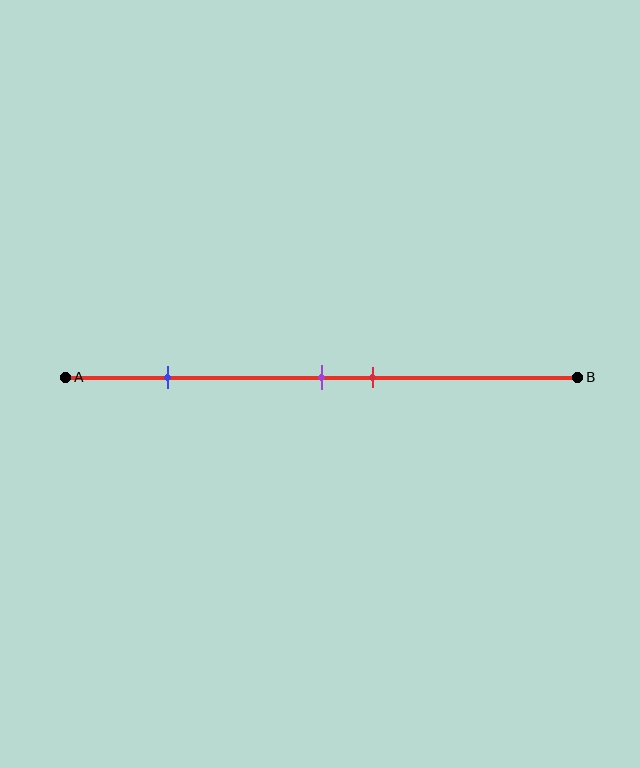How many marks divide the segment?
There are 3 marks dividing the segment.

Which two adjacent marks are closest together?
The purple and red marks are the closest adjacent pair.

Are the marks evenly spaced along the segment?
No, the marks are not evenly spaced.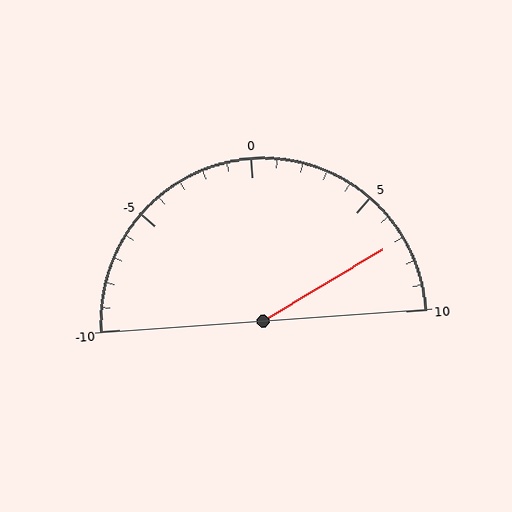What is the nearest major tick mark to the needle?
The nearest major tick mark is 5.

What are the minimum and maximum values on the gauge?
The gauge ranges from -10 to 10.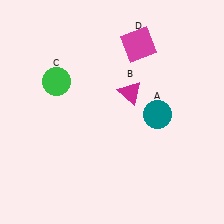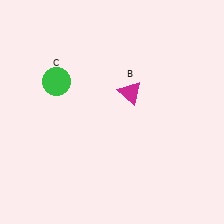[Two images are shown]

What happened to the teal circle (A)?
The teal circle (A) was removed in Image 2. It was in the bottom-right area of Image 1.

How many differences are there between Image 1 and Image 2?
There are 2 differences between the two images.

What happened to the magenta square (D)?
The magenta square (D) was removed in Image 2. It was in the top-right area of Image 1.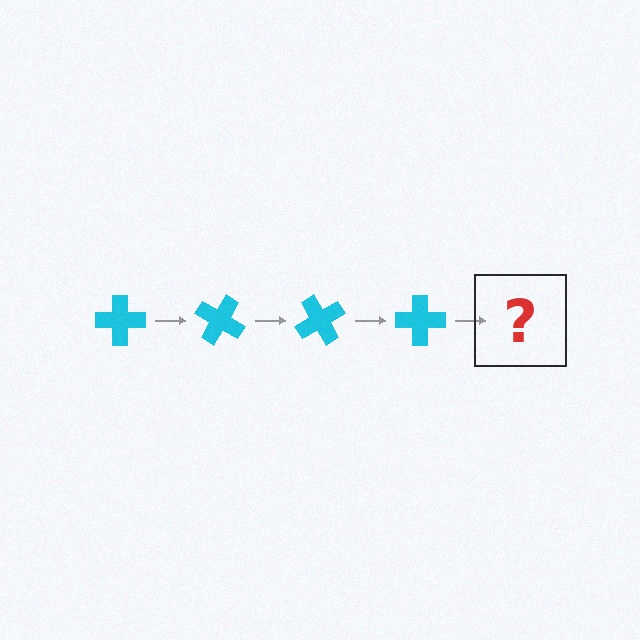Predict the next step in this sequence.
The next step is a cyan cross rotated 120 degrees.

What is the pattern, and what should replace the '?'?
The pattern is that the cross rotates 30 degrees each step. The '?' should be a cyan cross rotated 120 degrees.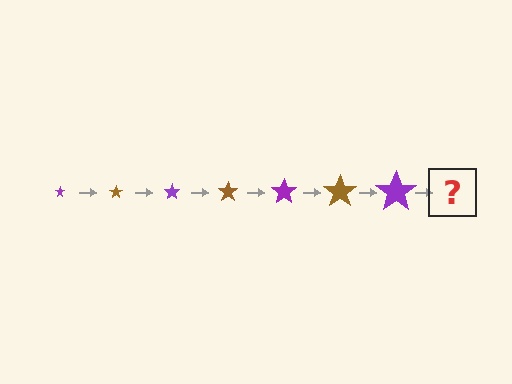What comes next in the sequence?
The next element should be a brown star, larger than the previous one.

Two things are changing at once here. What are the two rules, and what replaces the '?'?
The two rules are that the star grows larger each step and the color cycles through purple and brown. The '?' should be a brown star, larger than the previous one.